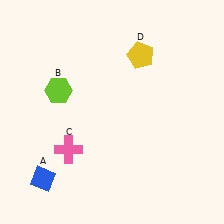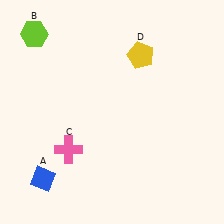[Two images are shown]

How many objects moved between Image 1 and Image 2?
1 object moved between the two images.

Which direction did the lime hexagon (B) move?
The lime hexagon (B) moved up.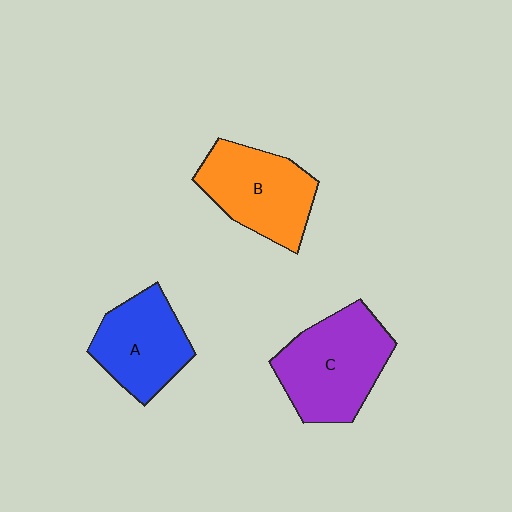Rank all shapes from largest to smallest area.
From largest to smallest: C (purple), B (orange), A (blue).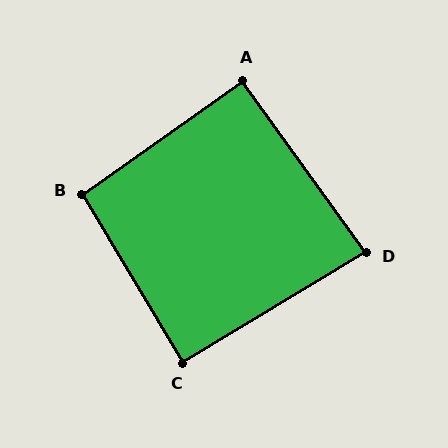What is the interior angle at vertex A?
Approximately 90 degrees (approximately right).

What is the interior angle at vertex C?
Approximately 90 degrees (approximately right).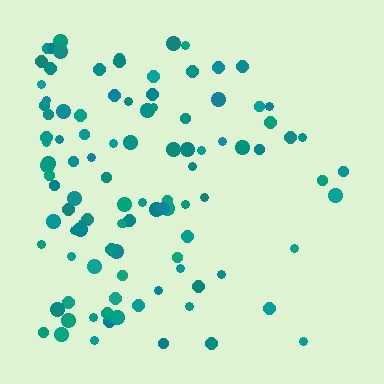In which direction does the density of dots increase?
From right to left, with the left side densest.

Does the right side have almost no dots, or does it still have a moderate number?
Still a moderate number, just noticeably fewer than the left.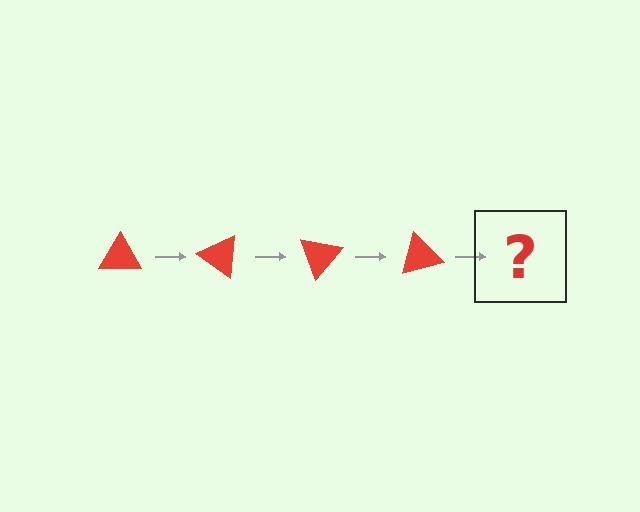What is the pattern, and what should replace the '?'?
The pattern is that the triangle rotates 35 degrees each step. The '?' should be a red triangle rotated 140 degrees.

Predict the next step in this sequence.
The next step is a red triangle rotated 140 degrees.